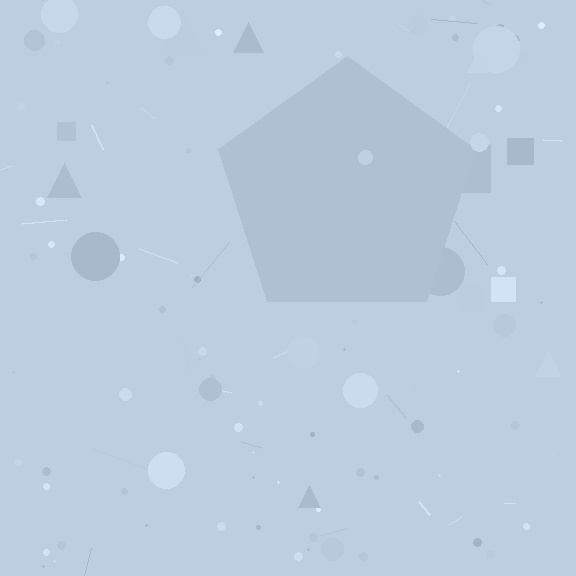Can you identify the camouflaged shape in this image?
The camouflaged shape is a pentagon.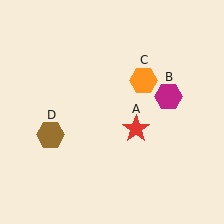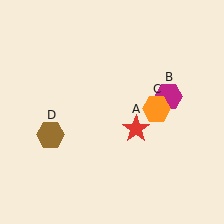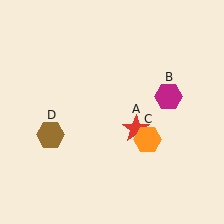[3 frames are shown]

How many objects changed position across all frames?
1 object changed position: orange hexagon (object C).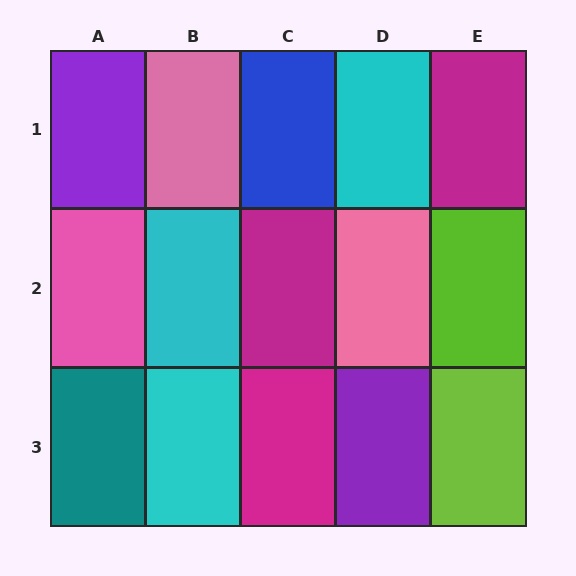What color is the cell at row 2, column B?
Cyan.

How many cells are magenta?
3 cells are magenta.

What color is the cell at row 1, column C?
Blue.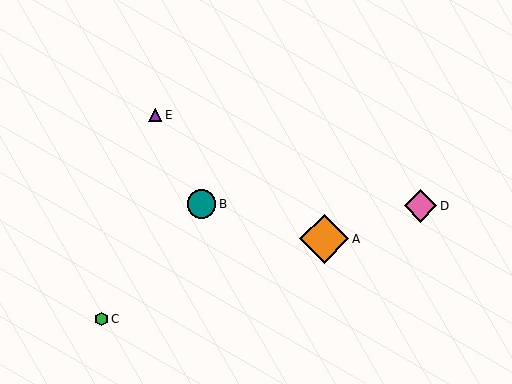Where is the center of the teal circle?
The center of the teal circle is at (202, 204).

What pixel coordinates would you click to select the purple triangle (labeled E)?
Click at (155, 115) to select the purple triangle E.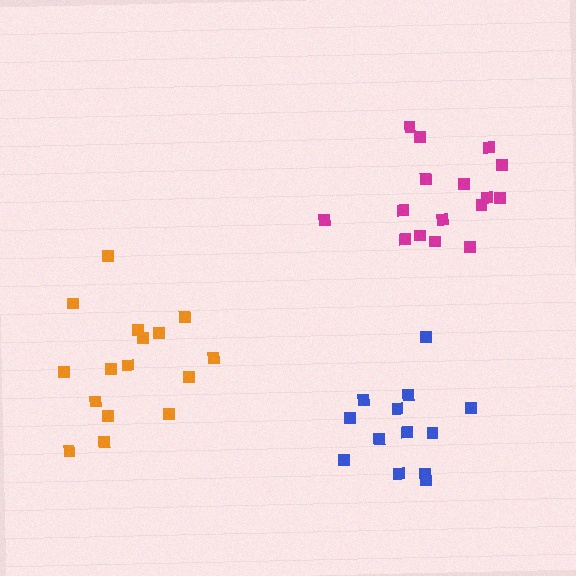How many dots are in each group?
Group 1: 16 dots, Group 2: 16 dots, Group 3: 13 dots (45 total).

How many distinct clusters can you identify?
There are 3 distinct clusters.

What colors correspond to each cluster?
The clusters are colored: magenta, orange, blue.